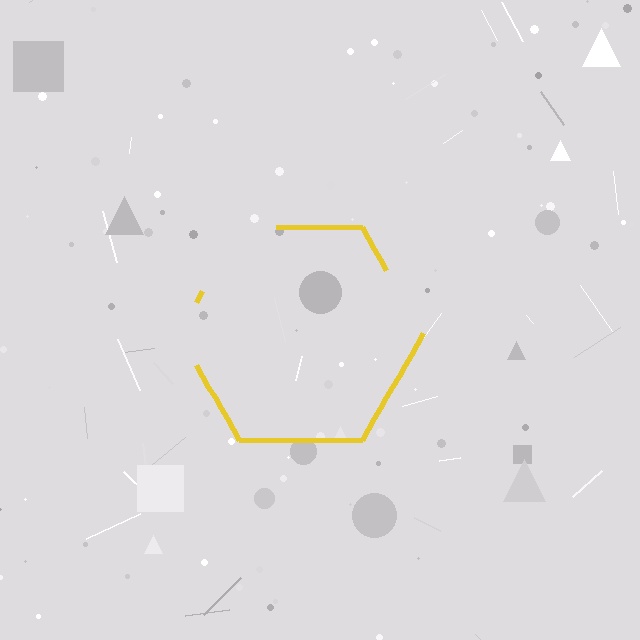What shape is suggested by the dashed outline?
The dashed outline suggests a hexagon.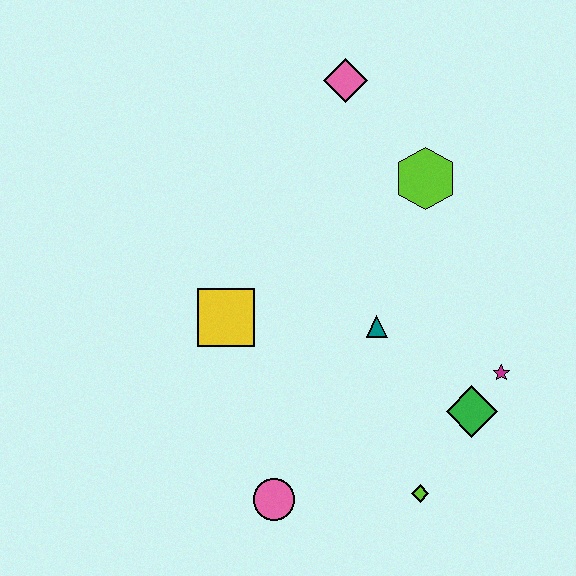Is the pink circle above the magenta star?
No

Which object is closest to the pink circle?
The lime diamond is closest to the pink circle.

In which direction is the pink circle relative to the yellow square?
The pink circle is below the yellow square.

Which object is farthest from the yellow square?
The magenta star is farthest from the yellow square.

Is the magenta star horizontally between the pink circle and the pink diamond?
No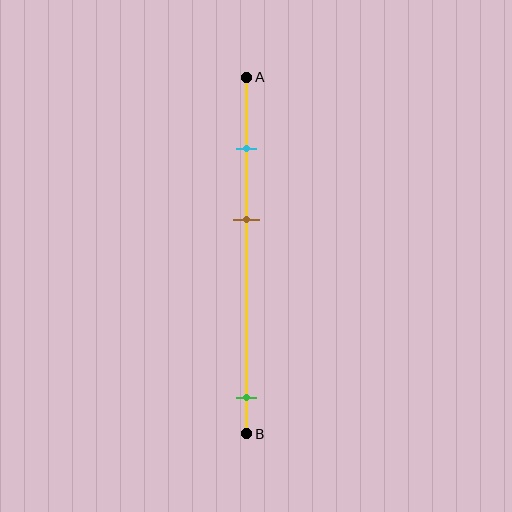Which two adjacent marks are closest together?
The cyan and brown marks are the closest adjacent pair.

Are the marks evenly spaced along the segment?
No, the marks are not evenly spaced.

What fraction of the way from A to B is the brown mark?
The brown mark is approximately 40% (0.4) of the way from A to B.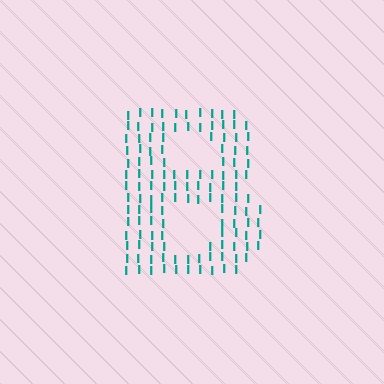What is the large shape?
The large shape is the letter B.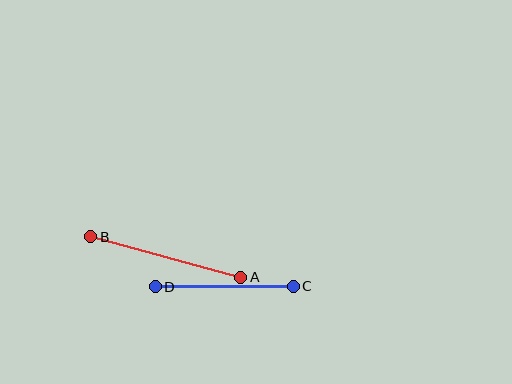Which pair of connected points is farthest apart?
Points A and B are farthest apart.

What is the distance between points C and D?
The distance is approximately 138 pixels.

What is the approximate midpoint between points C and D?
The midpoint is at approximately (224, 287) pixels.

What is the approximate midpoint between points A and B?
The midpoint is at approximately (166, 257) pixels.